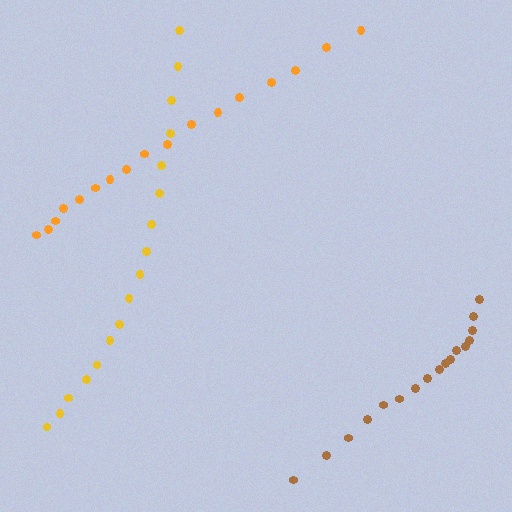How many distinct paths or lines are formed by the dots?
There are 3 distinct paths.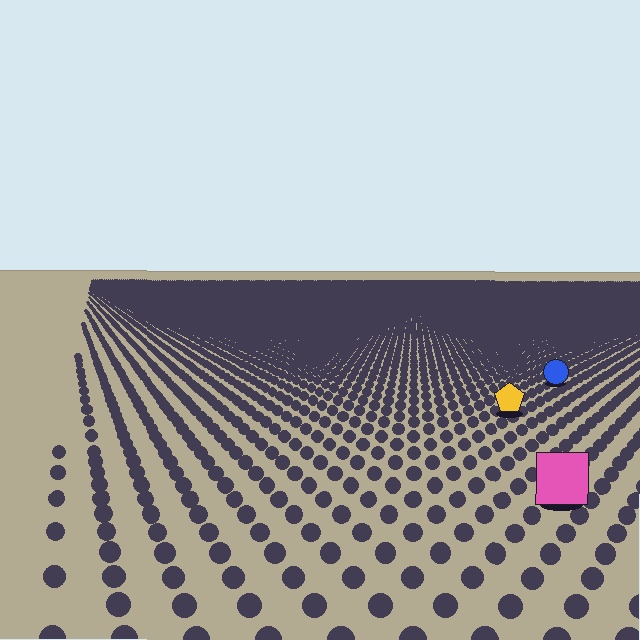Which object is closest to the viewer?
The pink square is closest. The texture marks near it are larger and more spread out.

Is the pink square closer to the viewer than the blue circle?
Yes. The pink square is closer — you can tell from the texture gradient: the ground texture is coarser near it.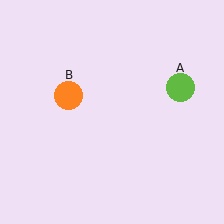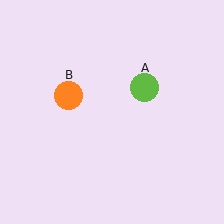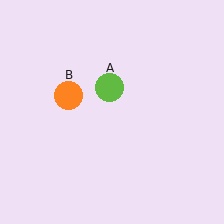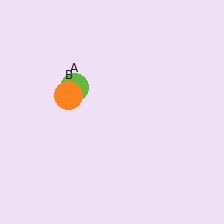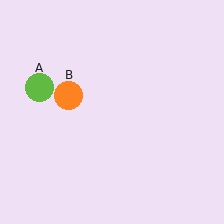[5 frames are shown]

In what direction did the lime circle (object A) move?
The lime circle (object A) moved left.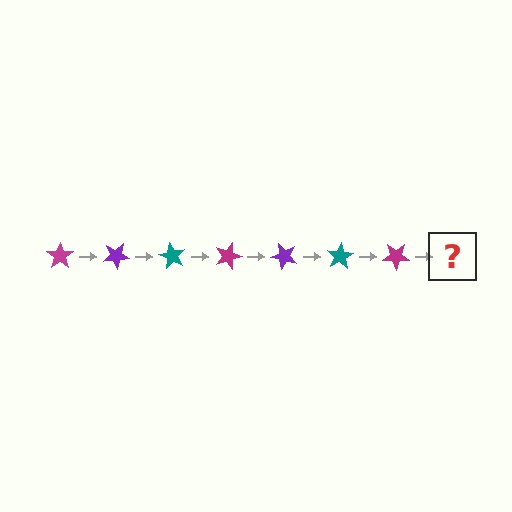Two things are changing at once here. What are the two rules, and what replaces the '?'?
The two rules are that it rotates 30 degrees each step and the color cycles through magenta, purple, and teal. The '?' should be a purple star, rotated 210 degrees from the start.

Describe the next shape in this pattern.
It should be a purple star, rotated 210 degrees from the start.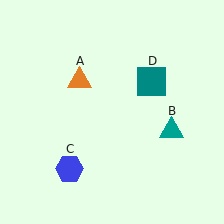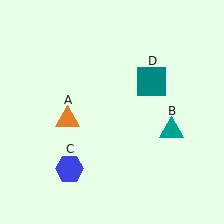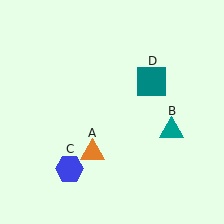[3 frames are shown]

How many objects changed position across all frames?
1 object changed position: orange triangle (object A).